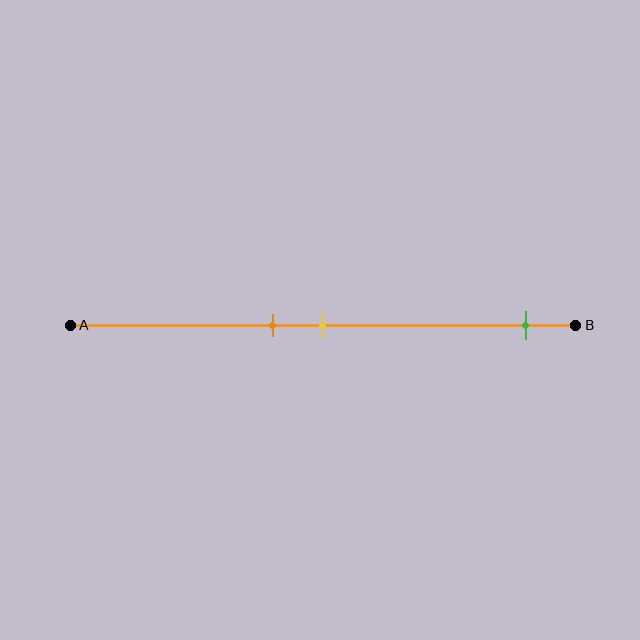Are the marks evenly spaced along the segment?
No, the marks are not evenly spaced.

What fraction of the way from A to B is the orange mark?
The orange mark is approximately 40% (0.4) of the way from A to B.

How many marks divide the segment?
There are 3 marks dividing the segment.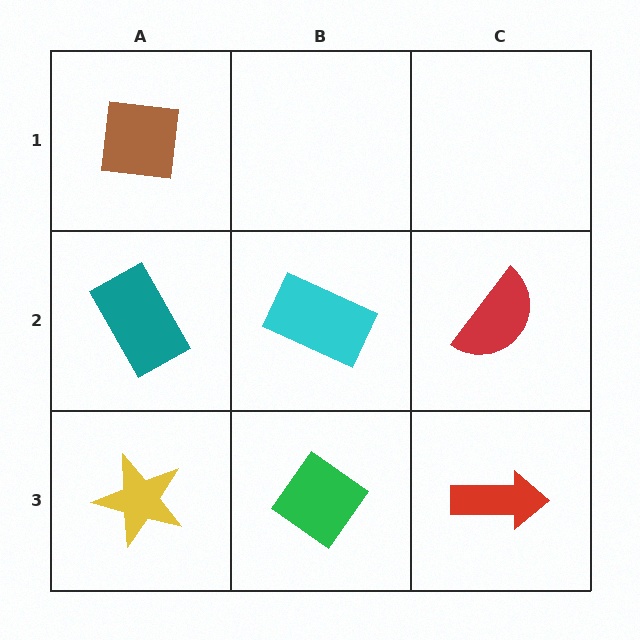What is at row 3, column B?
A green diamond.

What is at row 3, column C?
A red arrow.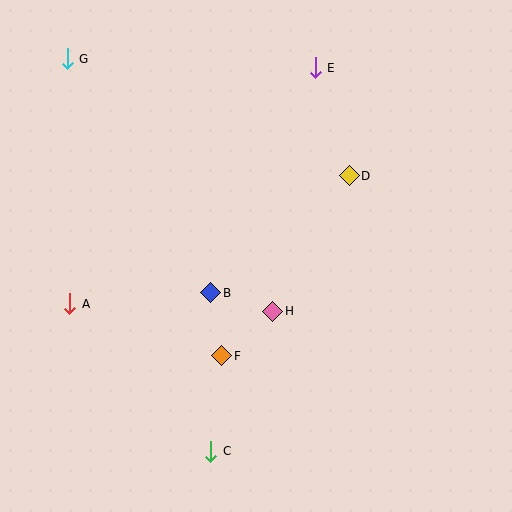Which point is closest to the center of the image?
Point H at (273, 311) is closest to the center.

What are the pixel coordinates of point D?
Point D is at (349, 176).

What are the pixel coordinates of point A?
Point A is at (70, 304).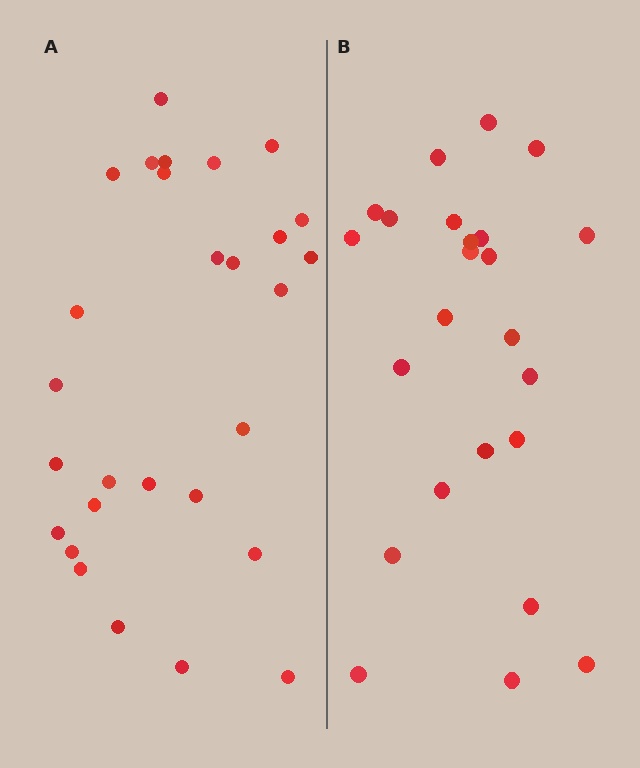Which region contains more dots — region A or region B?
Region A (the left region) has more dots.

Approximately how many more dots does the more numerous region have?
Region A has about 4 more dots than region B.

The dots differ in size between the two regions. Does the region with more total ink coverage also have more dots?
No. Region B has more total ink coverage because its dots are larger, but region A actually contains more individual dots. Total area can be misleading — the number of items is what matters here.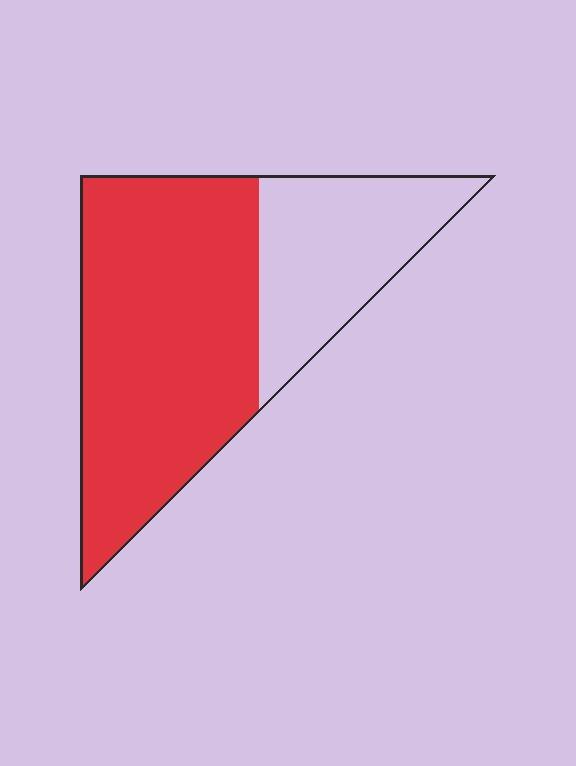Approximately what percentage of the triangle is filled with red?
Approximately 65%.